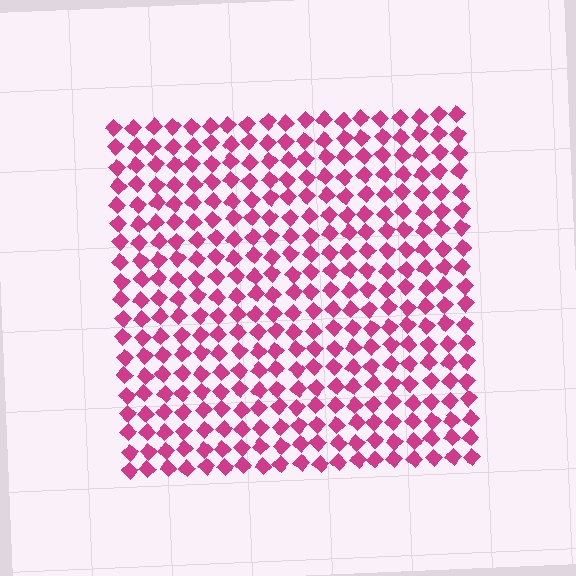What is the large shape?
The large shape is a square.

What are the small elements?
The small elements are diamonds.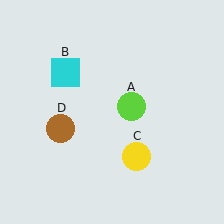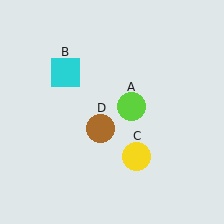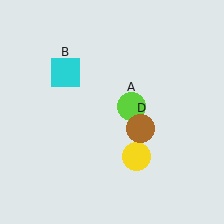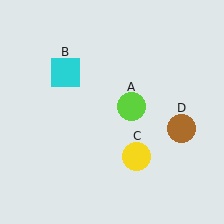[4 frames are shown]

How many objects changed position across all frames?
1 object changed position: brown circle (object D).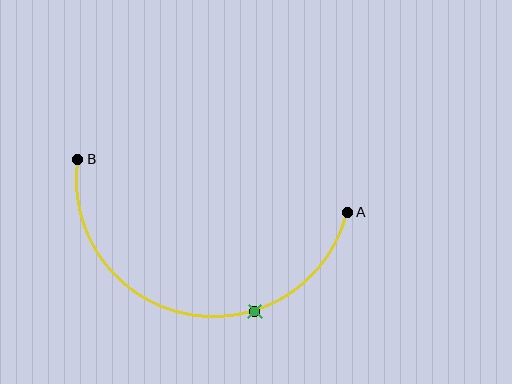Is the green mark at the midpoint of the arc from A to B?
No. The green mark lies on the arc but is closer to endpoint A. The arc midpoint would be at the point on the curve equidistant along the arc from both A and B.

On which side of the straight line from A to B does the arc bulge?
The arc bulges below the straight line connecting A and B.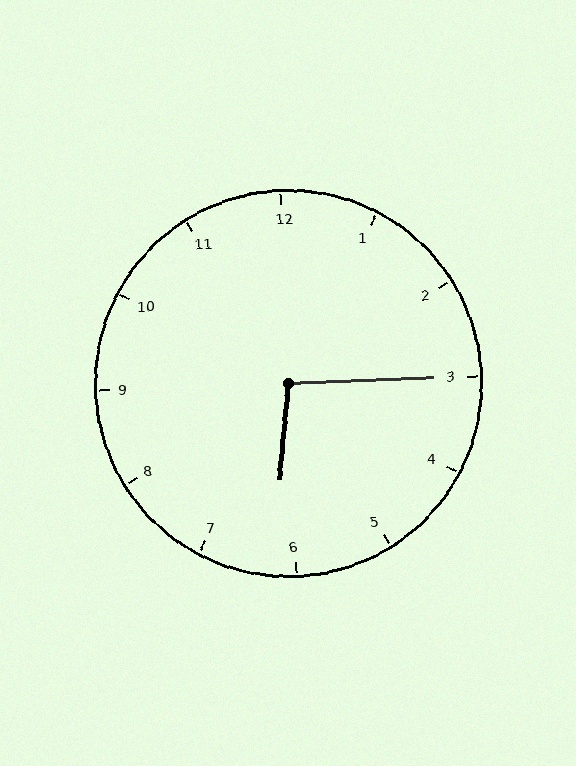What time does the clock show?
6:15.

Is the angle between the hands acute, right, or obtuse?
It is obtuse.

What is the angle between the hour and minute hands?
Approximately 98 degrees.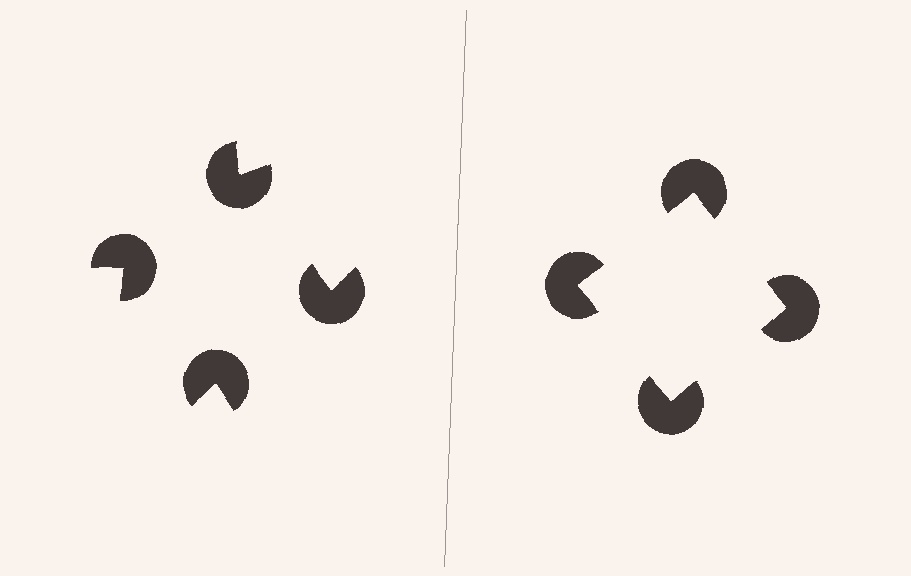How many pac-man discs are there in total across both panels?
8 — 4 on each side.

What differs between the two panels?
The pac-man discs are positioned identically on both sides; only the wedge orientations differ. On the right they align to a square; on the left they are misaligned.